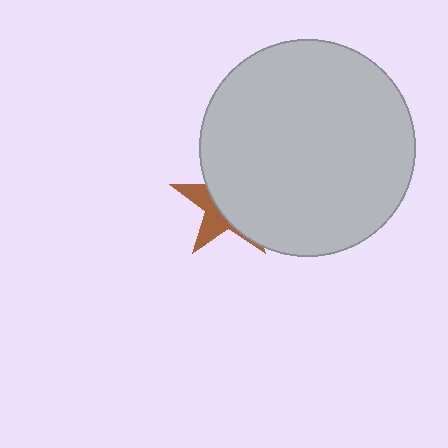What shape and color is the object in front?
The object in front is a light gray circle.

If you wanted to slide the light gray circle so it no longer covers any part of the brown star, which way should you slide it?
Slide it right — that is the most direct way to separate the two shapes.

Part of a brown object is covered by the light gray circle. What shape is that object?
It is a star.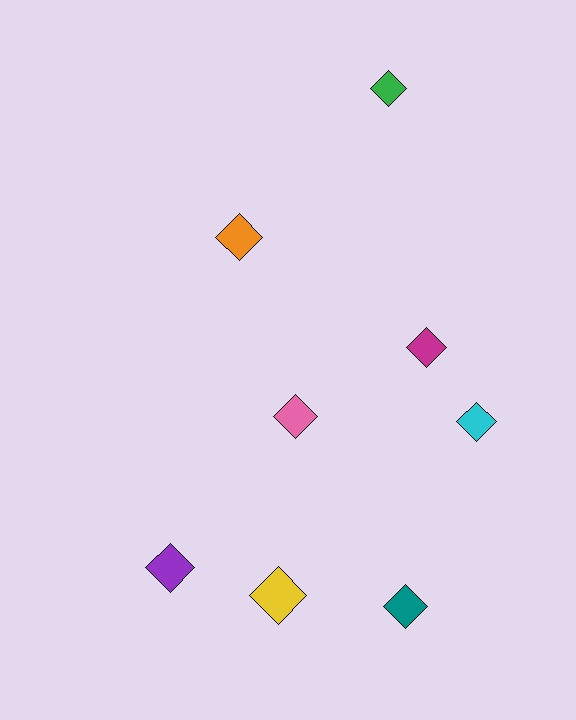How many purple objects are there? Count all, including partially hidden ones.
There is 1 purple object.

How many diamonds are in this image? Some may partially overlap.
There are 8 diamonds.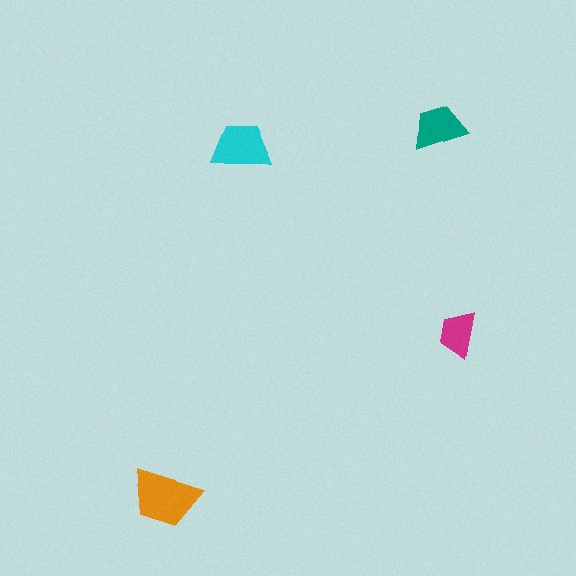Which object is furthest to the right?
The magenta trapezoid is rightmost.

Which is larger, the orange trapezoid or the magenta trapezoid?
The orange one.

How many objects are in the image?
There are 4 objects in the image.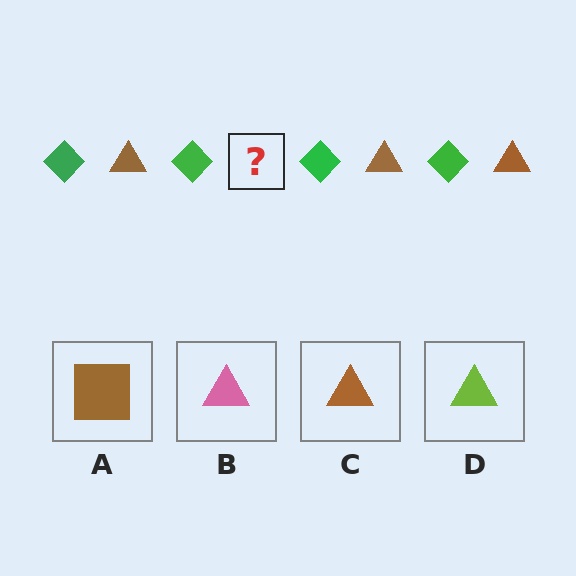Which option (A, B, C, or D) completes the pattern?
C.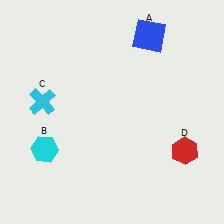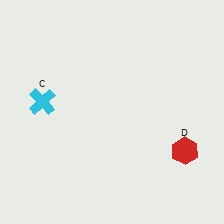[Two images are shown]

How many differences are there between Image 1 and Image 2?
There are 2 differences between the two images.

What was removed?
The blue square (A), the cyan hexagon (B) were removed in Image 2.